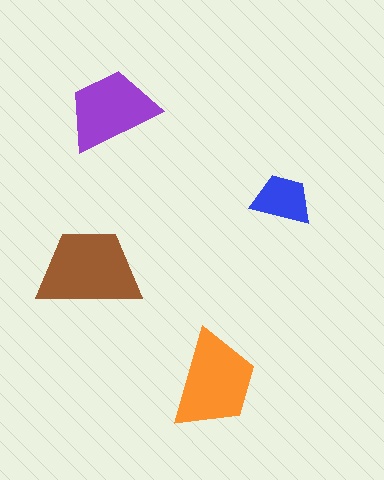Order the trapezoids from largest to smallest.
the brown one, the orange one, the purple one, the blue one.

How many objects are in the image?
There are 4 objects in the image.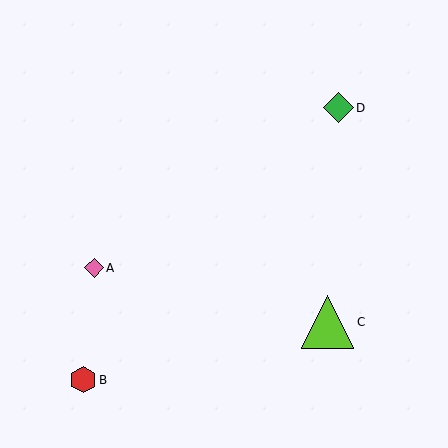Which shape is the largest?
The lime triangle (labeled C) is the largest.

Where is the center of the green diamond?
The center of the green diamond is at (339, 108).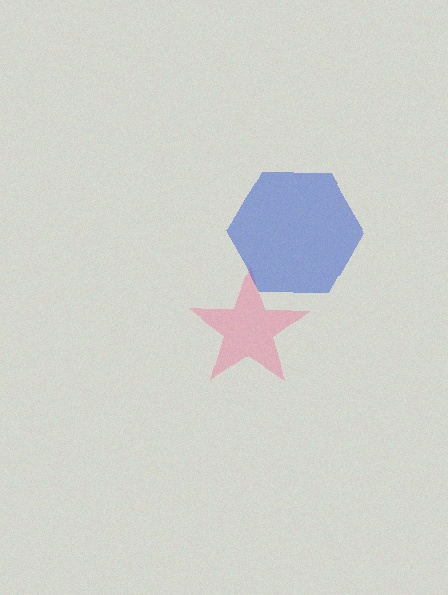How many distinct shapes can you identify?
There are 2 distinct shapes: a pink star, a blue hexagon.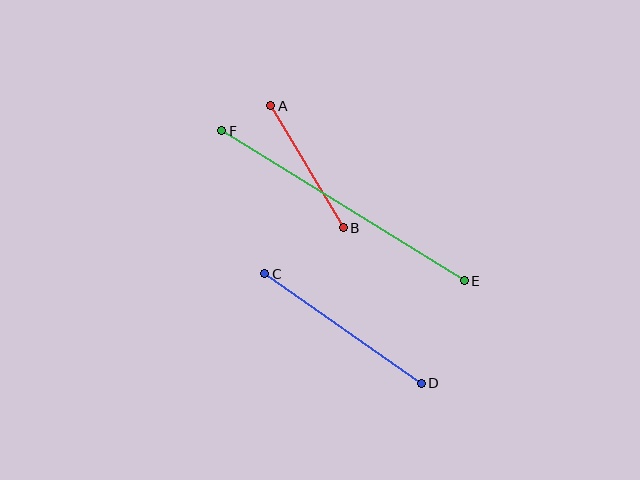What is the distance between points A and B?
The distance is approximately 142 pixels.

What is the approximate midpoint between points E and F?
The midpoint is at approximately (343, 206) pixels.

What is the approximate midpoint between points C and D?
The midpoint is at approximately (343, 328) pixels.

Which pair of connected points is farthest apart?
Points E and F are farthest apart.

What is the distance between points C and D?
The distance is approximately 191 pixels.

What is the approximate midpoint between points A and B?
The midpoint is at approximately (307, 167) pixels.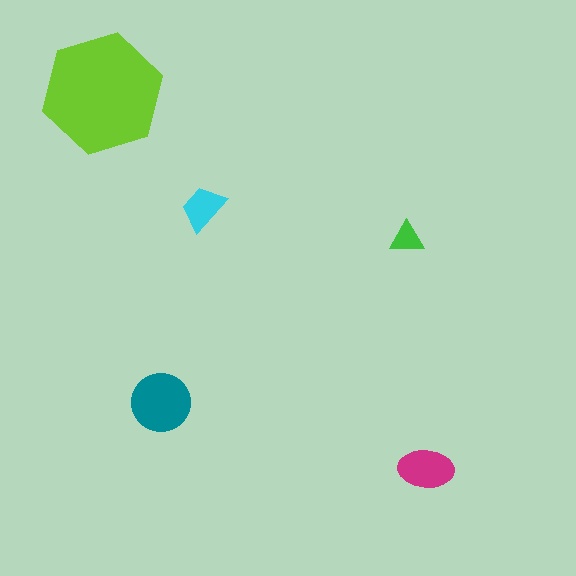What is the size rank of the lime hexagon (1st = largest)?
1st.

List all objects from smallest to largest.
The green triangle, the cyan trapezoid, the magenta ellipse, the teal circle, the lime hexagon.